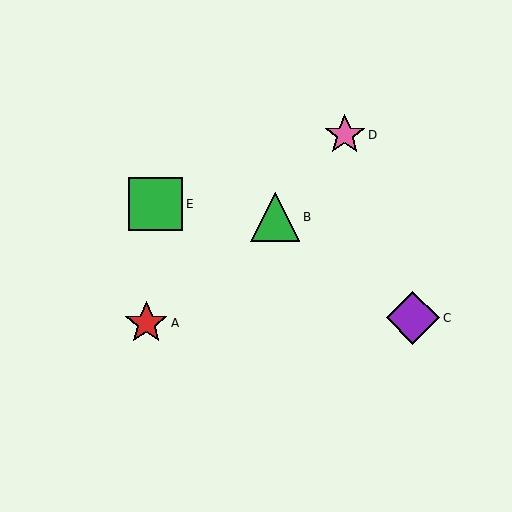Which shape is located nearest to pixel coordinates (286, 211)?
The green triangle (labeled B) at (275, 217) is nearest to that location.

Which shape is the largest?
The green square (labeled E) is the largest.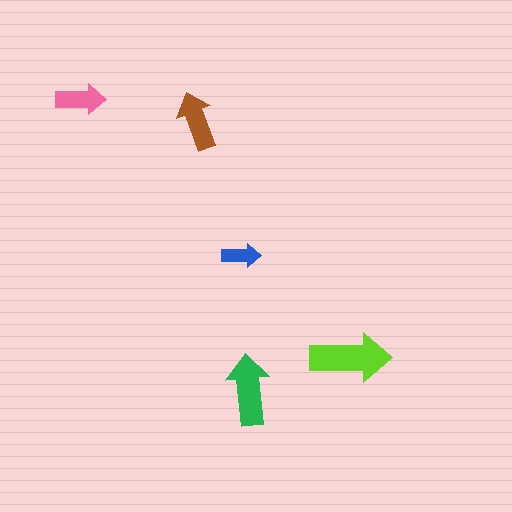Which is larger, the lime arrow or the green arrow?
The lime one.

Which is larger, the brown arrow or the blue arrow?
The brown one.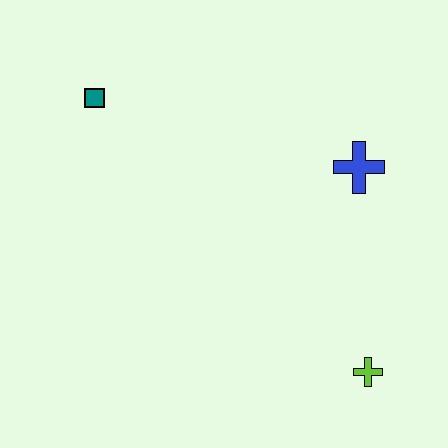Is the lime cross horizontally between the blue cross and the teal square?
No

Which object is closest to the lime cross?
The blue cross is closest to the lime cross.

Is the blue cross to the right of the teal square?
Yes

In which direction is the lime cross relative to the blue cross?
The lime cross is below the blue cross.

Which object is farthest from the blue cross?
The teal square is farthest from the blue cross.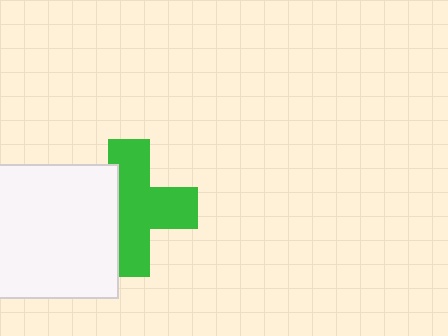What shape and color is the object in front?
The object in front is a white square.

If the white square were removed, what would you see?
You would see the complete green cross.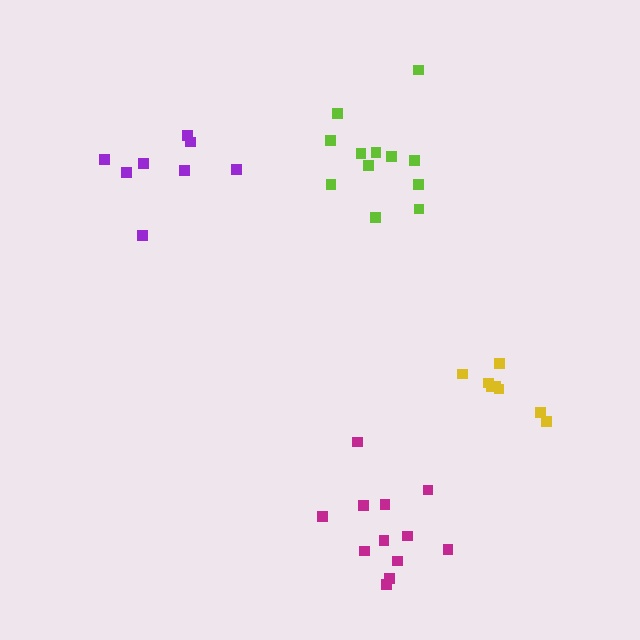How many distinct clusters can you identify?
There are 4 distinct clusters.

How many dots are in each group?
Group 1: 12 dots, Group 2: 12 dots, Group 3: 8 dots, Group 4: 8 dots (40 total).